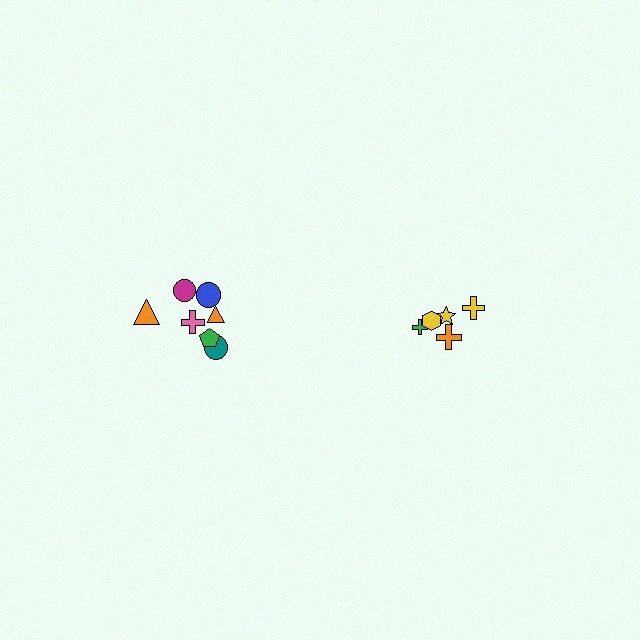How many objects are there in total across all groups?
There are 12 objects.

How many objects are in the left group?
There are 7 objects.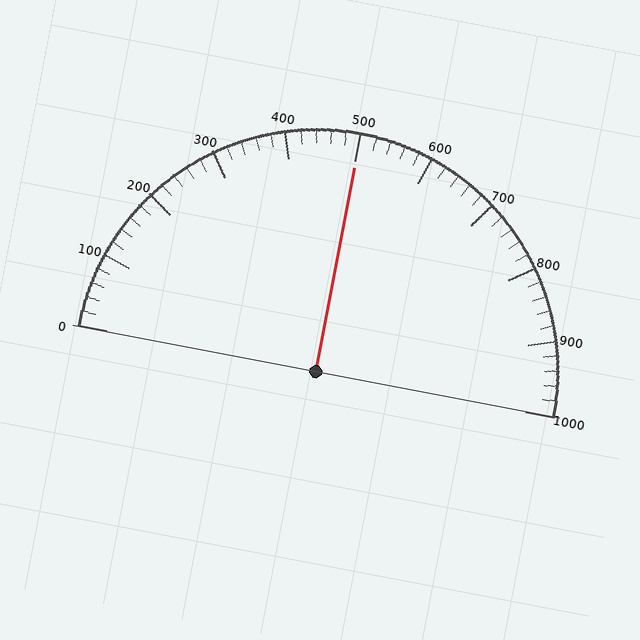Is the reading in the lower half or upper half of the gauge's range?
The reading is in the upper half of the range (0 to 1000).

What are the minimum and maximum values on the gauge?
The gauge ranges from 0 to 1000.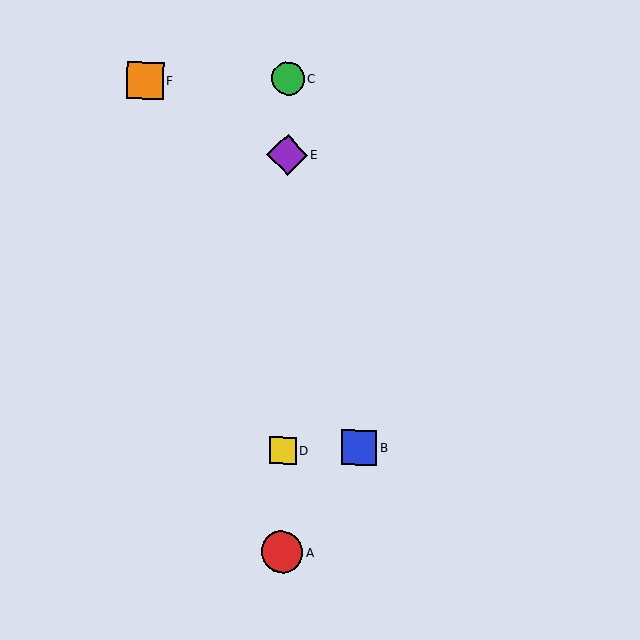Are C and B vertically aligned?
No, C is at x≈288 and B is at x≈360.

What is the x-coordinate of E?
Object E is at x≈287.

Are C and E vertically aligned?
Yes, both are at x≈288.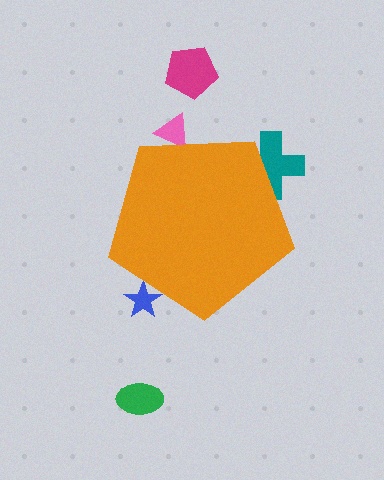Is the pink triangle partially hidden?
Yes, the pink triangle is partially hidden behind the orange pentagon.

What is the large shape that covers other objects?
An orange pentagon.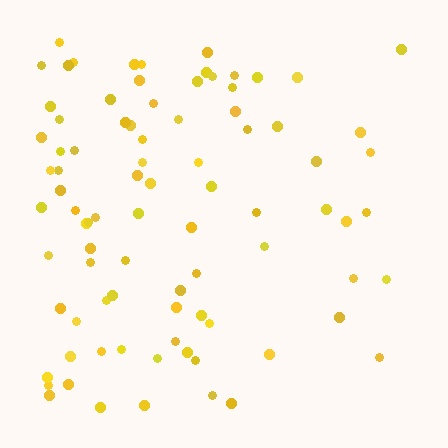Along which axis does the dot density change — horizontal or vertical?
Horizontal.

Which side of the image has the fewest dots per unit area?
The right.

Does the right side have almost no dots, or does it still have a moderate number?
Still a moderate number, just noticeably fewer than the left.